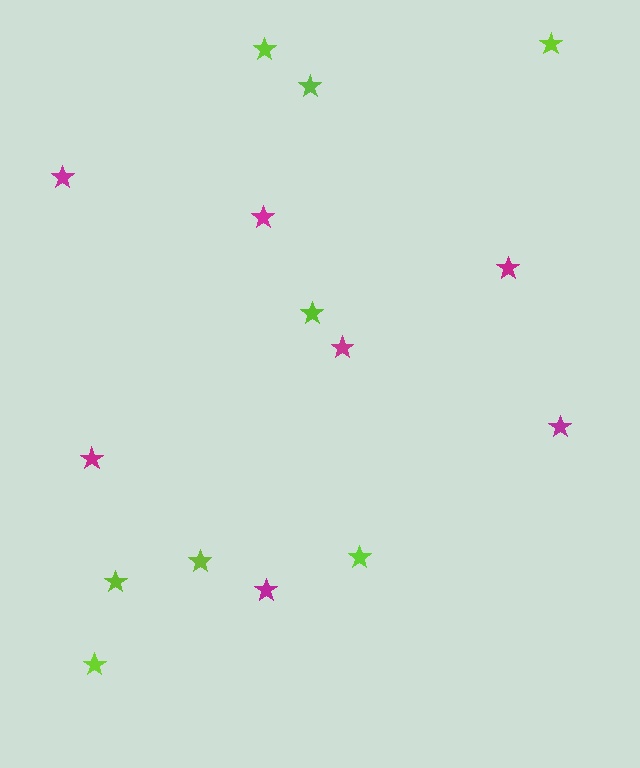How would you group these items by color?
There are 2 groups: one group of lime stars (8) and one group of magenta stars (7).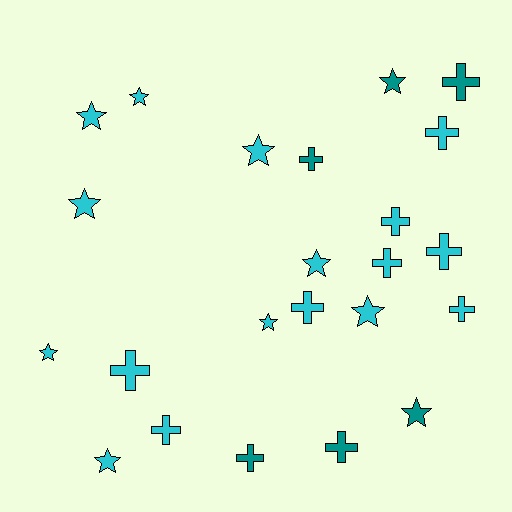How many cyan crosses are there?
There are 8 cyan crosses.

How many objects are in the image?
There are 23 objects.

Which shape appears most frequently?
Cross, with 12 objects.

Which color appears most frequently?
Cyan, with 17 objects.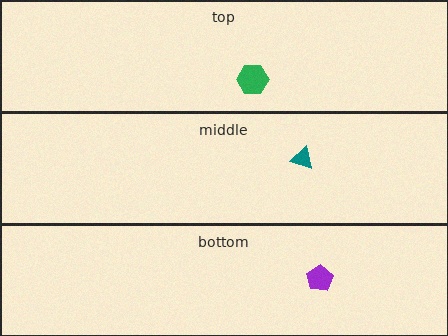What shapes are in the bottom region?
The purple pentagon.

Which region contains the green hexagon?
The top region.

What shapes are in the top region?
The green hexagon.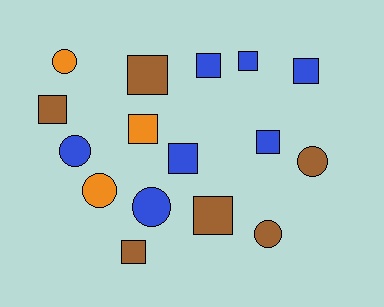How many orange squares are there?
There is 1 orange square.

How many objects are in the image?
There are 16 objects.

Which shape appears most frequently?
Square, with 10 objects.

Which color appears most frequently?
Blue, with 7 objects.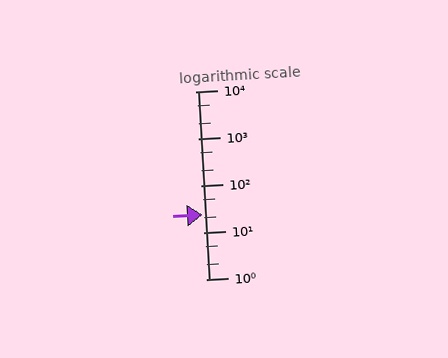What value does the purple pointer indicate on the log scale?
The pointer indicates approximately 23.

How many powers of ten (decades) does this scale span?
The scale spans 4 decades, from 1 to 10000.